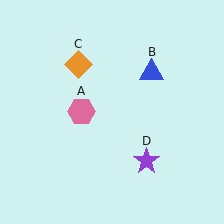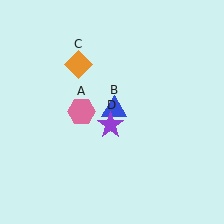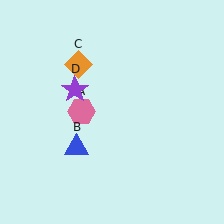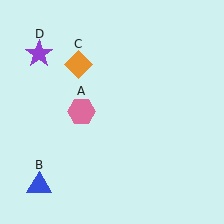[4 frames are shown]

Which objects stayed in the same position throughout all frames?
Pink hexagon (object A) and orange diamond (object C) remained stationary.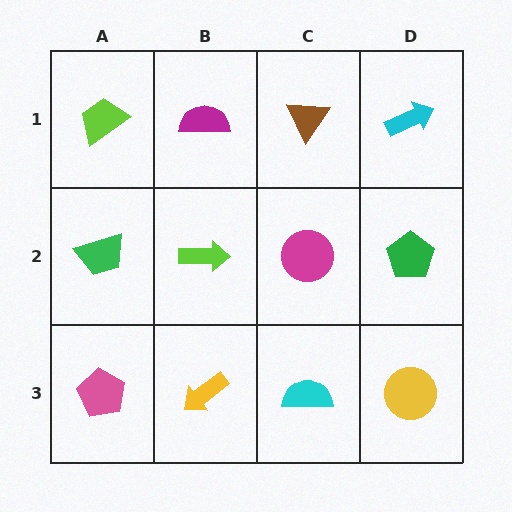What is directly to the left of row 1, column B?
A lime trapezoid.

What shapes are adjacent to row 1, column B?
A lime arrow (row 2, column B), a lime trapezoid (row 1, column A), a brown triangle (row 1, column C).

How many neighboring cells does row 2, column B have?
4.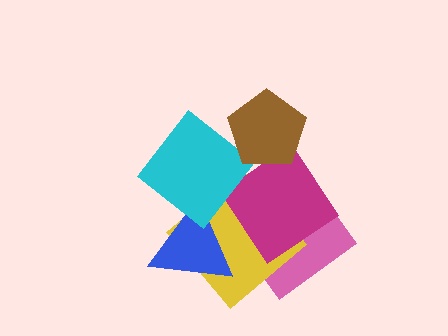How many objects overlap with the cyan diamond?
2 objects overlap with the cyan diamond.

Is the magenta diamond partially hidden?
Yes, it is partially covered by another shape.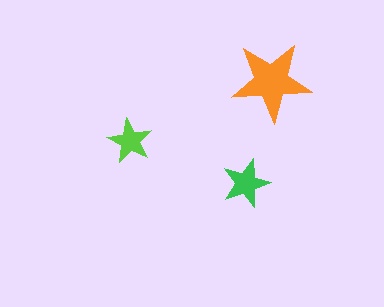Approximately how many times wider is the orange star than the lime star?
About 2 times wider.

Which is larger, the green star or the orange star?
The orange one.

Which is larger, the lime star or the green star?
The green one.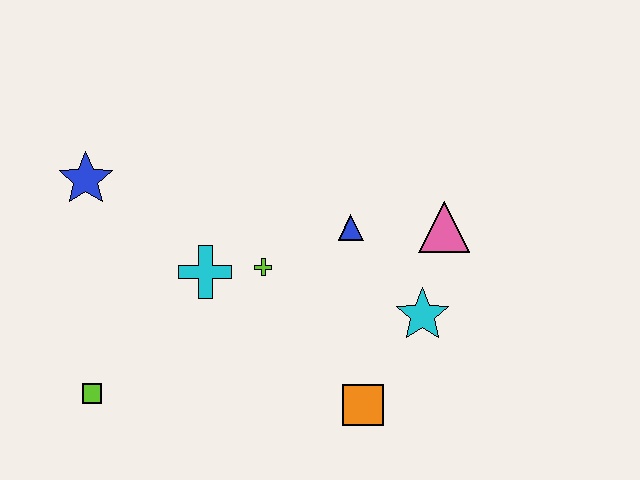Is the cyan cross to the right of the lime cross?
No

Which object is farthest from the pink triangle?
The lime square is farthest from the pink triangle.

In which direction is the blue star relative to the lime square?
The blue star is above the lime square.